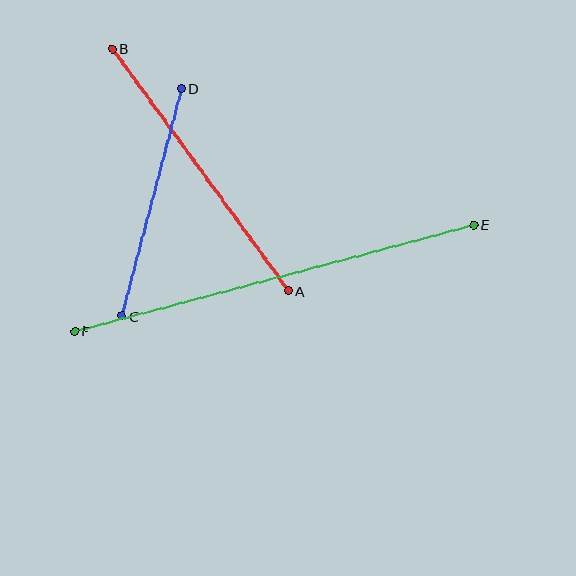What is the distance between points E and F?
The distance is approximately 413 pixels.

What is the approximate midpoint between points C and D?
The midpoint is at approximately (152, 202) pixels.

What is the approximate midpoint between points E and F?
The midpoint is at approximately (274, 278) pixels.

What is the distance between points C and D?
The distance is approximately 235 pixels.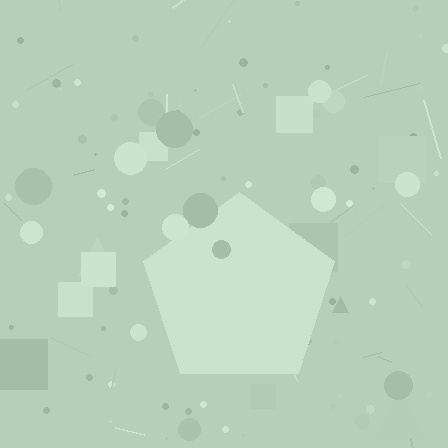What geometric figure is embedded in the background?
A pentagon is embedded in the background.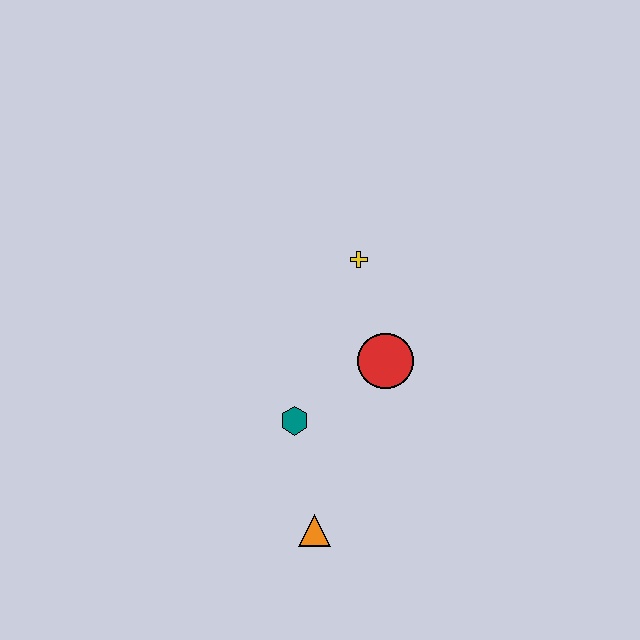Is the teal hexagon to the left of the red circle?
Yes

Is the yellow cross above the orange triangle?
Yes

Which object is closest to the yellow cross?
The red circle is closest to the yellow cross.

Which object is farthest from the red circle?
The orange triangle is farthest from the red circle.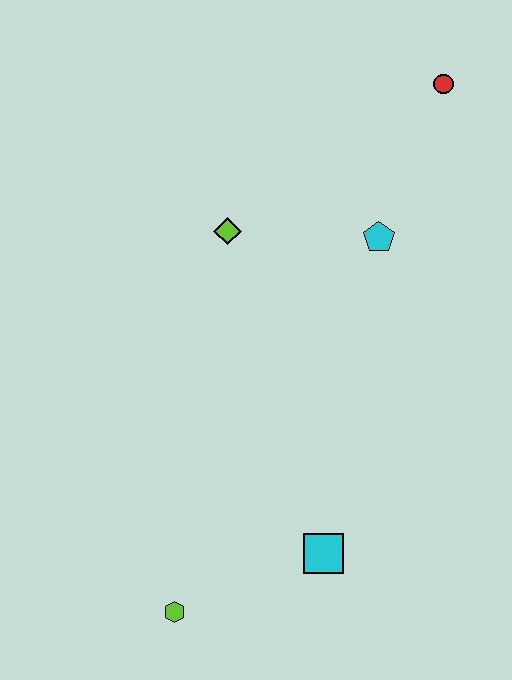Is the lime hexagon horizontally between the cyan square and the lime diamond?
No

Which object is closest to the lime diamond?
The cyan pentagon is closest to the lime diamond.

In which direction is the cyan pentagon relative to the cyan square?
The cyan pentagon is above the cyan square.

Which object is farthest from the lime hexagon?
The red circle is farthest from the lime hexagon.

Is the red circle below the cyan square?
No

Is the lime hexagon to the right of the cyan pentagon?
No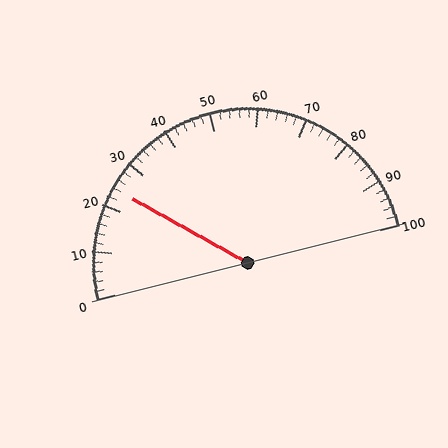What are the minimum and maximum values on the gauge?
The gauge ranges from 0 to 100.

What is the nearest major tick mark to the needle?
The nearest major tick mark is 20.